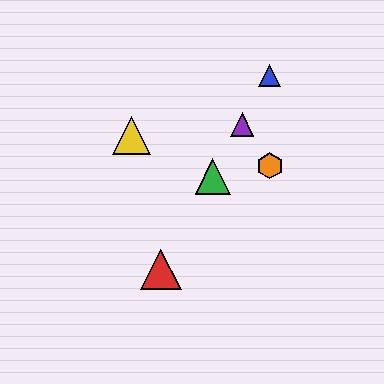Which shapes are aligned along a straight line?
The red triangle, the blue triangle, the green triangle, the purple triangle are aligned along a straight line.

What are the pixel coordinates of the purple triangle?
The purple triangle is at (242, 125).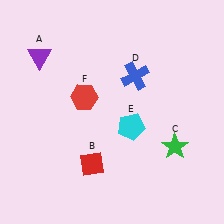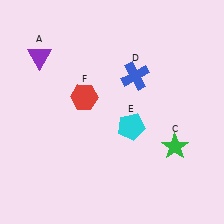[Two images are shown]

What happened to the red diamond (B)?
The red diamond (B) was removed in Image 2. It was in the bottom-left area of Image 1.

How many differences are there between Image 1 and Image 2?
There is 1 difference between the two images.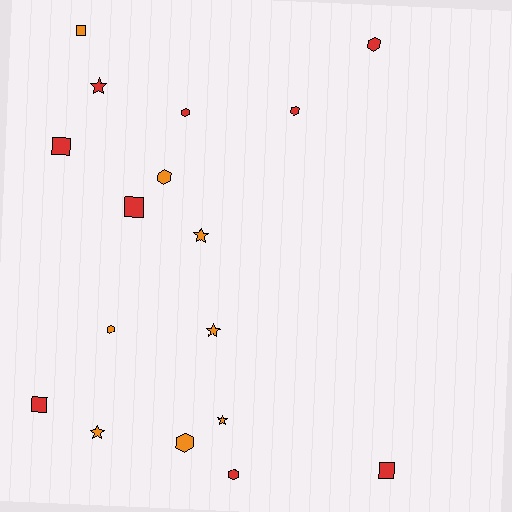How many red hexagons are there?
There are 4 red hexagons.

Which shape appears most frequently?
Hexagon, with 7 objects.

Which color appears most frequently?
Red, with 9 objects.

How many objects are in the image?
There are 17 objects.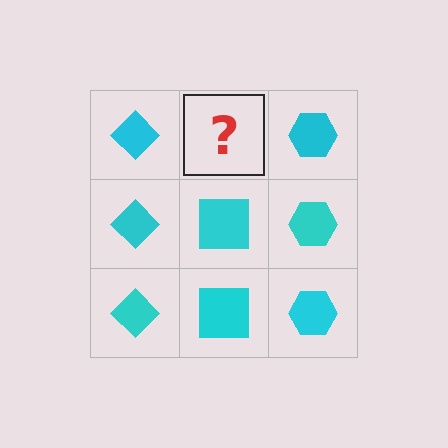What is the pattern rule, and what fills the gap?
The rule is that each column has a consistent shape. The gap should be filled with a cyan square.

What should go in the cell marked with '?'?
The missing cell should contain a cyan square.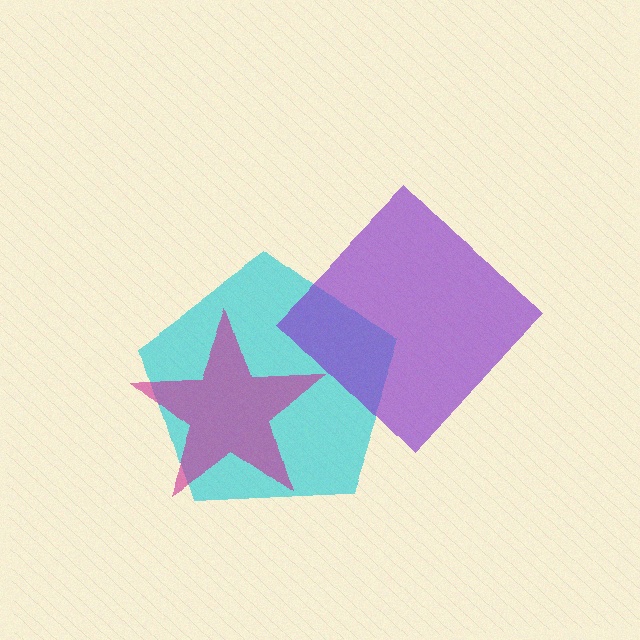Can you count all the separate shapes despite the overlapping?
Yes, there are 3 separate shapes.